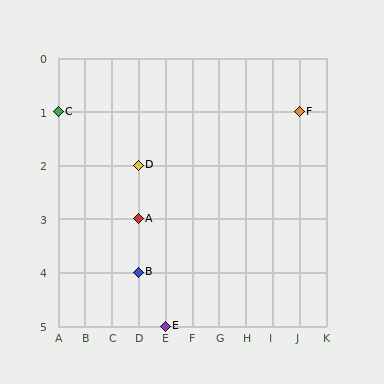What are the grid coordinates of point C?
Point C is at grid coordinates (A, 1).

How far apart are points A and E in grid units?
Points A and E are 1 column and 2 rows apart (about 2.2 grid units diagonally).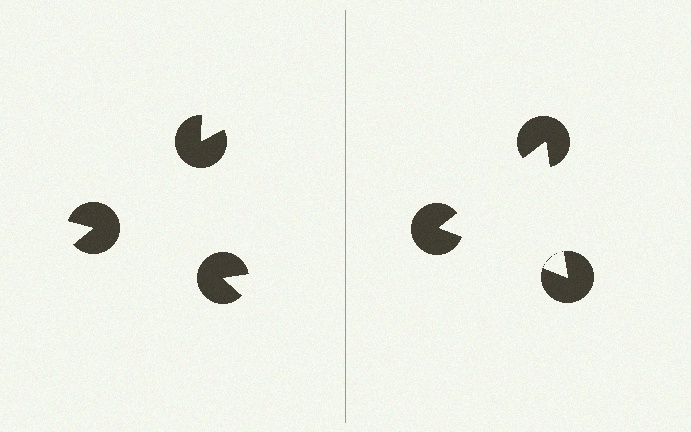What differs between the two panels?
The pac-man discs are positioned identically on both sides; only the wedge orientations differ. On the right they align to a triangle; on the left they are misaligned.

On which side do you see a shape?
An illusory triangle appears on the right side. On the left side the wedge cuts are rotated, so no coherent shape forms.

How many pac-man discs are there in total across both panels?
6 — 3 on each side.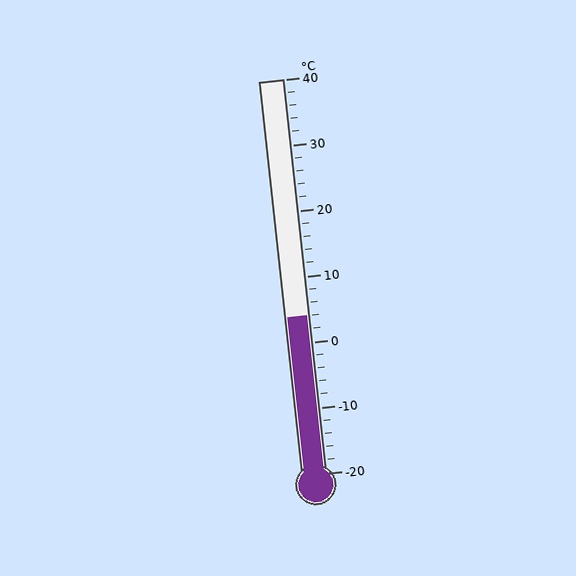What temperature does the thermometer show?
The thermometer shows approximately 4°C.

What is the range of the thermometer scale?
The thermometer scale ranges from -20°C to 40°C.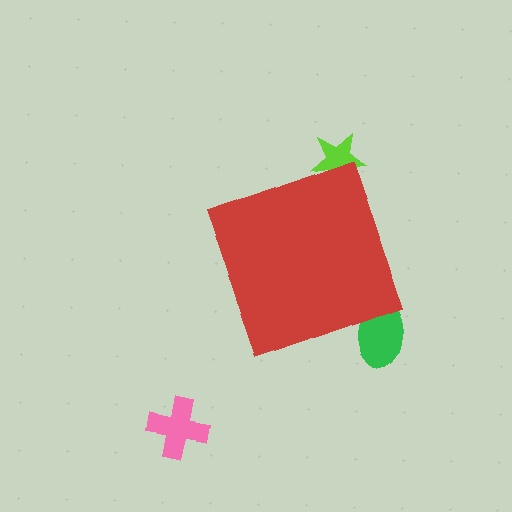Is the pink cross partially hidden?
No, the pink cross is fully visible.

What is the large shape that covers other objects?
A red diamond.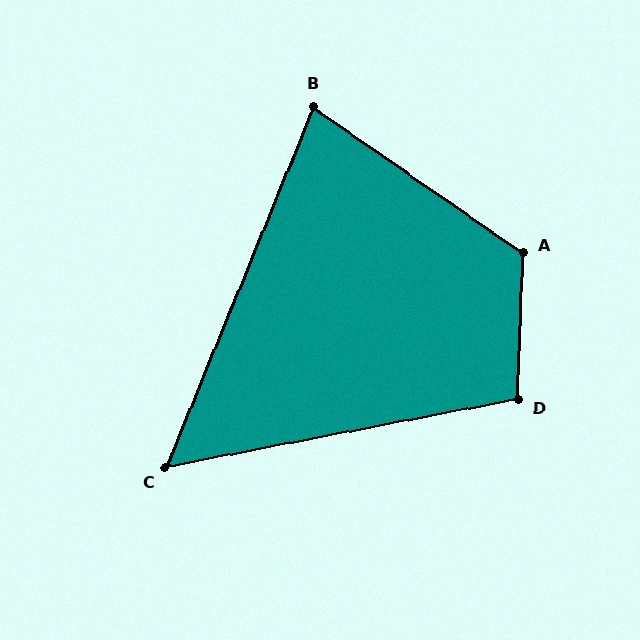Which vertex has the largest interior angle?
A, at approximately 123 degrees.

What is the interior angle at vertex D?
Approximately 103 degrees (obtuse).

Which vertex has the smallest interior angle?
C, at approximately 57 degrees.